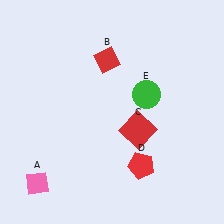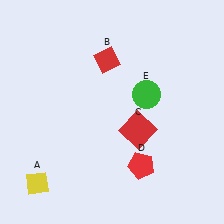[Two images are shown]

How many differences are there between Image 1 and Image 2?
There is 1 difference between the two images.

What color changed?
The diamond (A) changed from pink in Image 1 to yellow in Image 2.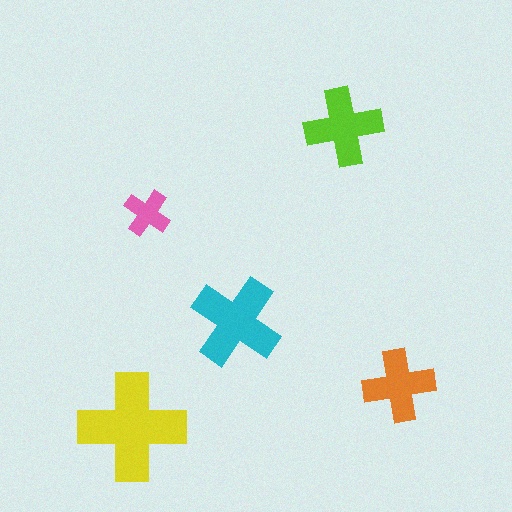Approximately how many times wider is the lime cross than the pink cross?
About 1.5 times wider.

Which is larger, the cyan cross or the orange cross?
The cyan one.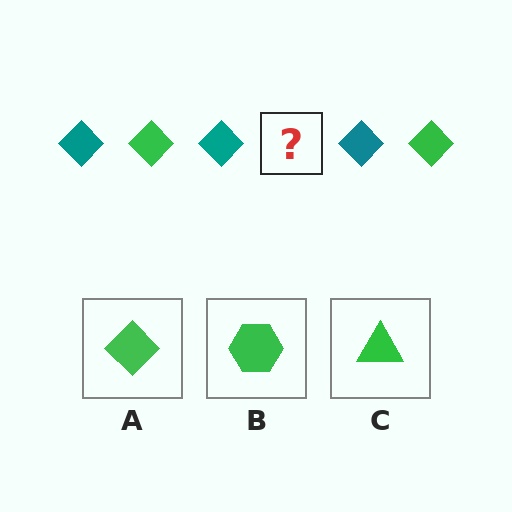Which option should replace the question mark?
Option A.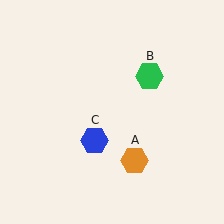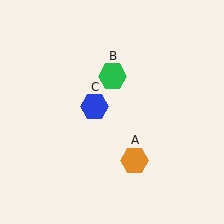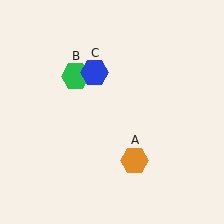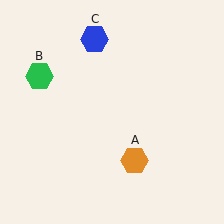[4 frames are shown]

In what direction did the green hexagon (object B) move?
The green hexagon (object B) moved left.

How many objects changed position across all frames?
2 objects changed position: green hexagon (object B), blue hexagon (object C).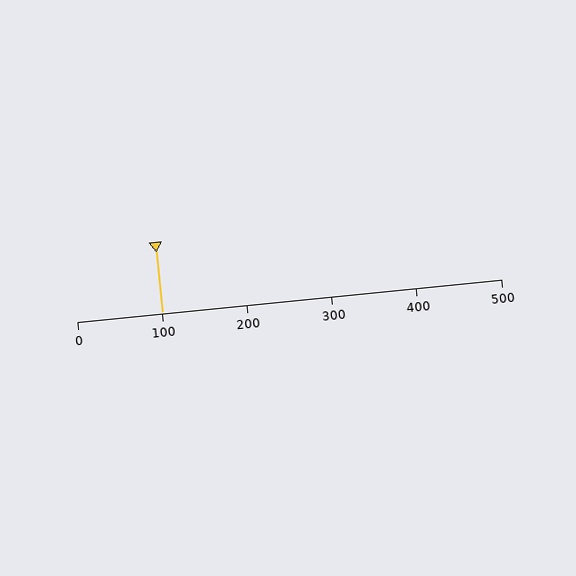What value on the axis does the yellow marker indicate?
The marker indicates approximately 100.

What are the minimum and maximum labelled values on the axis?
The axis runs from 0 to 500.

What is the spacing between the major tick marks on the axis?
The major ticks are spaced 100 apart.